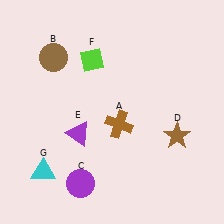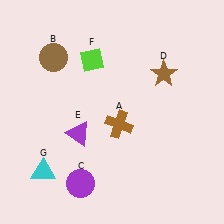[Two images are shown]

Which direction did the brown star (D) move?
The brown star (D) moved up.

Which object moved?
The brown star (D) moved up.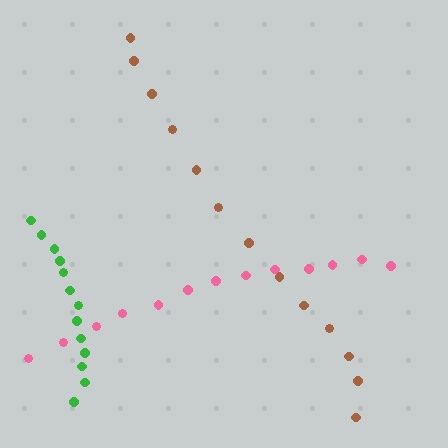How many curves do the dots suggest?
There are 3 distinct paths.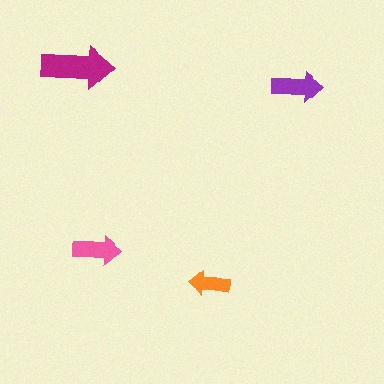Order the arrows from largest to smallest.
the magenta one, the purple one, the pink one, the orange one.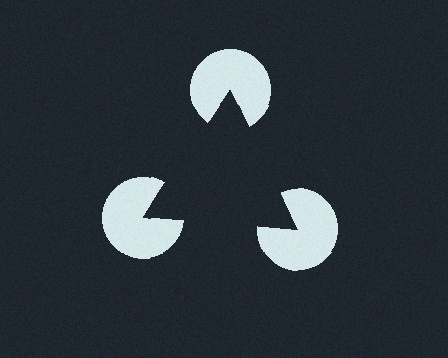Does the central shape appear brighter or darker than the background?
It typically appears slightly darker than the background, even though no actual brightness change is drawn.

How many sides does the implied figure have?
3 sides.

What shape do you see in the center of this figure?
An illusory triangle — its edges are inferred from the aligned wedge cuts in the pac-man discs, not physically drawn.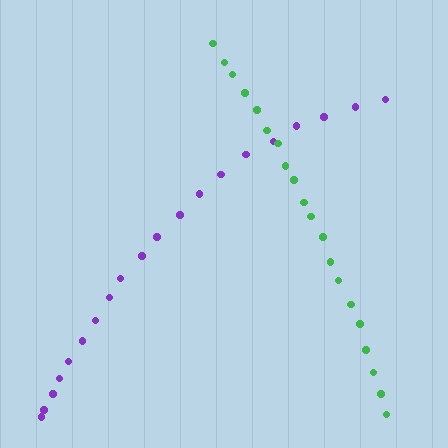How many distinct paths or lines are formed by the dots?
There are 2 distinct paths.